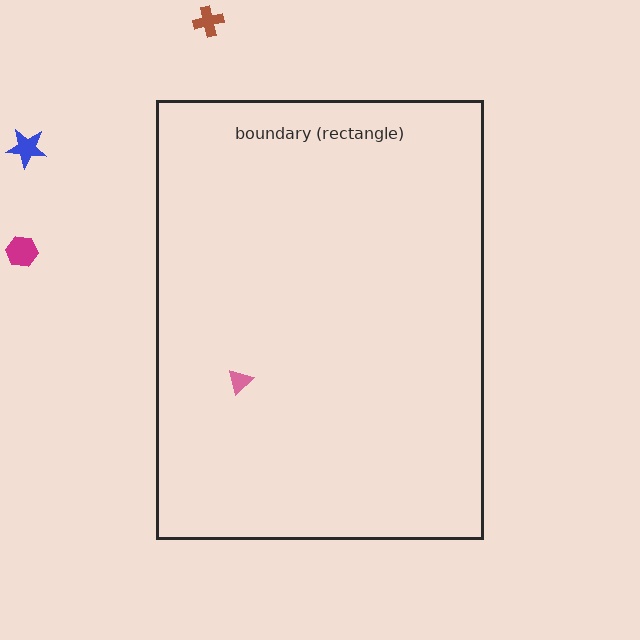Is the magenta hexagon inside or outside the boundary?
Outside.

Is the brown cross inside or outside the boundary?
Outside.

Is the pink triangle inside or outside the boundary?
Inside.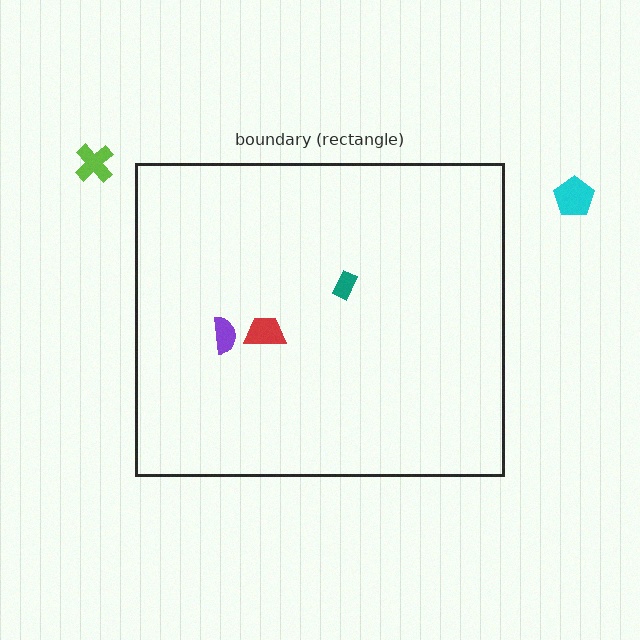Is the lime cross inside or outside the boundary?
Outside.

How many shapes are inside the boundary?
3 inside, 2 outside.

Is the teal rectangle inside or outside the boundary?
Inside.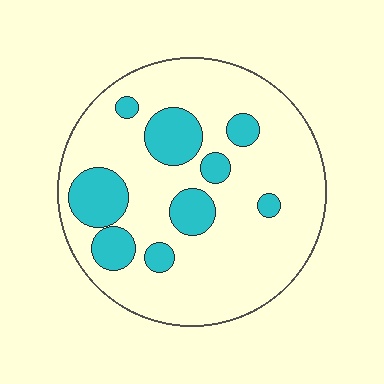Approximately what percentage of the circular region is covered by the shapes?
Approximately 20%.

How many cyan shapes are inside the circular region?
9.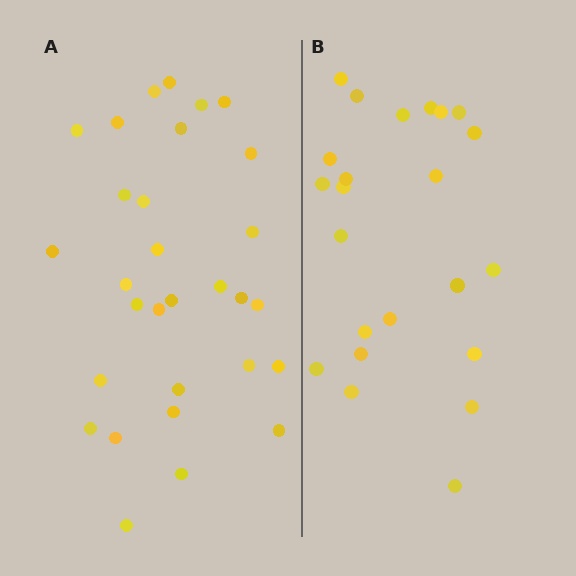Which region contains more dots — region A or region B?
Region A (the left region) has more dots.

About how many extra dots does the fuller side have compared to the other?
Region A has roughly 8 or so more dots than region B.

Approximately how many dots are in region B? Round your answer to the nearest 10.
About 20 dots. (The exact count is 23, which rounds to 20.)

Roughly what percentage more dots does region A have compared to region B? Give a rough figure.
About 30% more.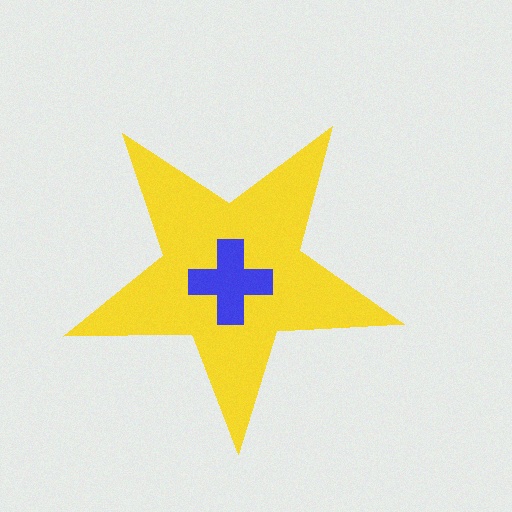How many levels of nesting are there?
2.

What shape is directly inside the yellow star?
The blue cross.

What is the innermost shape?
The blue cross.